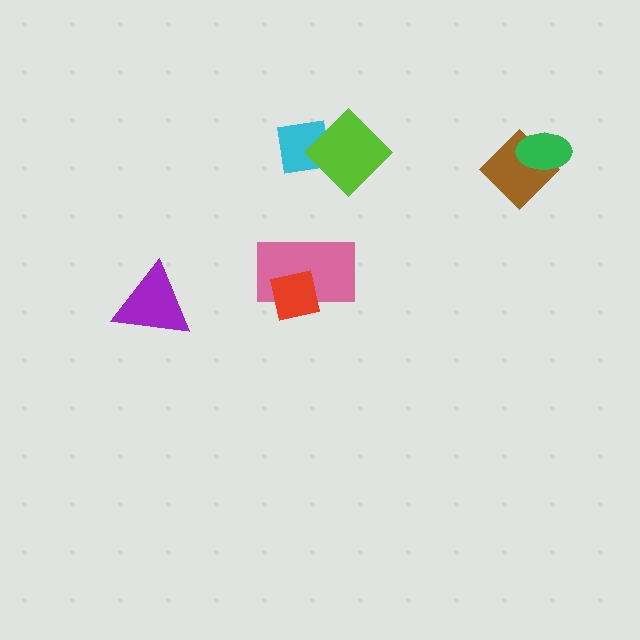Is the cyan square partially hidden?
Yes, it is partially covered by another shape.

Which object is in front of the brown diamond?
The green ellipse is in front of the brown diamond.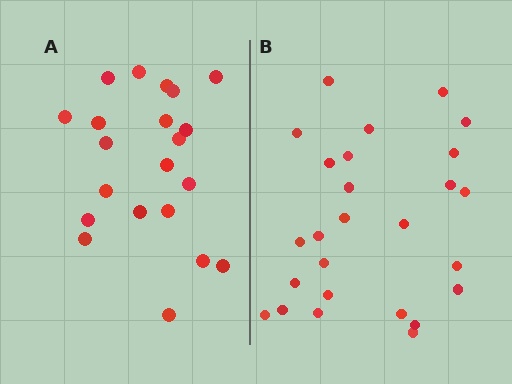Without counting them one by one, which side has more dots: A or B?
Region B (the right region) has more dots.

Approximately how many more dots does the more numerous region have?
Region B has about 5 more dots than region A.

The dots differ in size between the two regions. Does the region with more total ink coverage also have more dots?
No. Region A has more total ink coverage because its dots are larger, but region B actually contains more individual dots. Total area can be misleading — the number of items is what matters here.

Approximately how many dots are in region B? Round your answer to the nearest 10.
About 30 dots. (The exact count is 26, which rounds to 30.)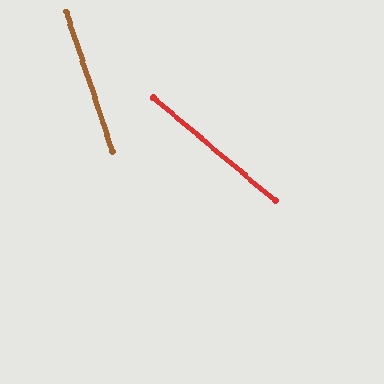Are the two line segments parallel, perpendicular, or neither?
Neither parallel nor perpendicular — they differ by about 31°.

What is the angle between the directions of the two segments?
Approximately 31 degrees.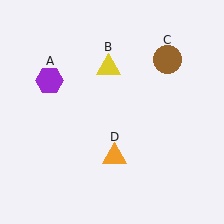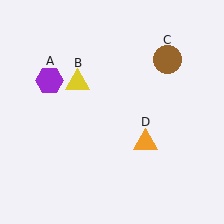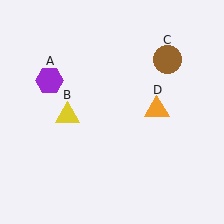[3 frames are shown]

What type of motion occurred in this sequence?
The yellow triangle (object B), orange triangle (object D) rotated counterclockwise around the center of the scene.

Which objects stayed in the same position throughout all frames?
Purple hexagon (object A) and brown circle (object C) remained stationary.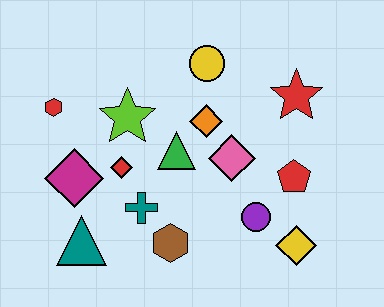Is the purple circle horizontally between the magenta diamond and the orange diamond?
No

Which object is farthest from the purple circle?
The red hexagon is farthest from the purple circle.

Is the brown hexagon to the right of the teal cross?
Yes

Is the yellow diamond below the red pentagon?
Yes